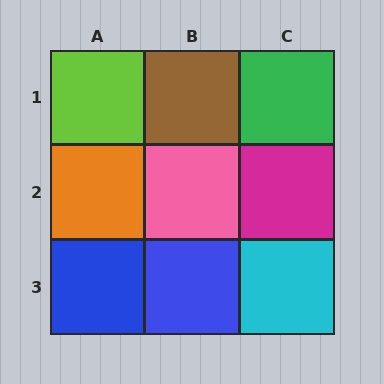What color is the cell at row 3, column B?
Blue.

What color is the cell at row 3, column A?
Blue.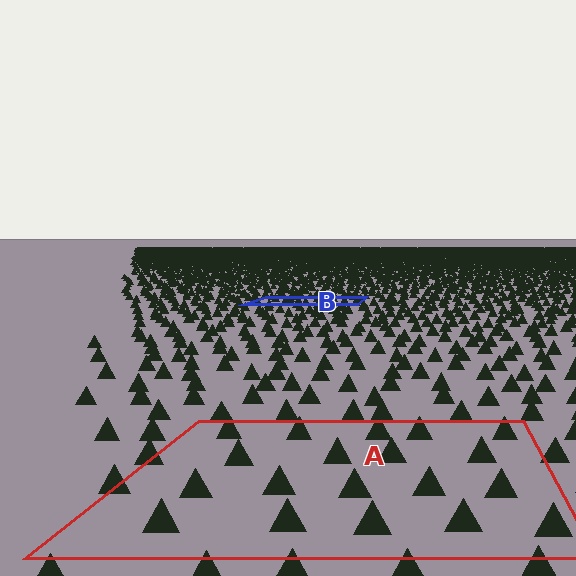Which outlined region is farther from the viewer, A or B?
Region B is farther from the viewer — the texture elements inside it appear smaller and more densely packed.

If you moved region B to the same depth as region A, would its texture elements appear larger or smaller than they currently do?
They would appear larger. At a closer depth, the same texture elements are projected at a bigger on-screen size.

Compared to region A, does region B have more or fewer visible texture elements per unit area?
Region B has more texture elements per unit area — they are packed more densely because it is farther away.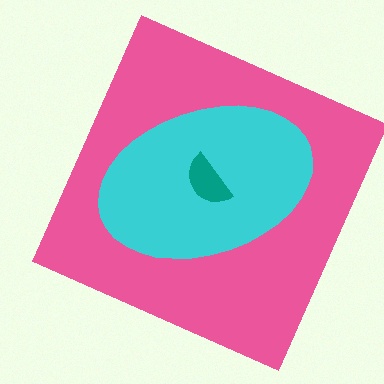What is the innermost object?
The teal semicircle.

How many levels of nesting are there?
3.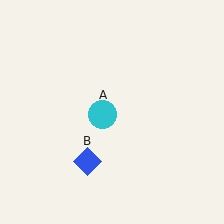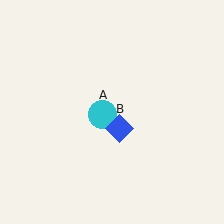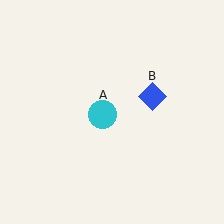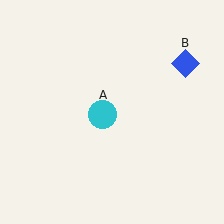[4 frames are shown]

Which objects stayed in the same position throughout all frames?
Cyan circle (object A) remained stationary.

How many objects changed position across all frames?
1 object changed position: blue diamond (object B).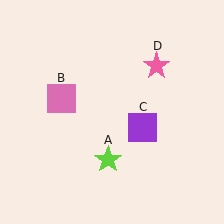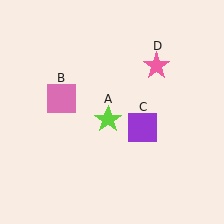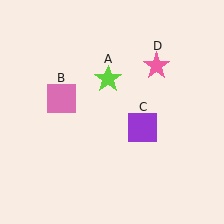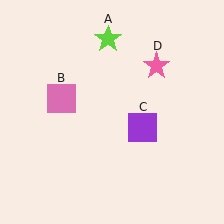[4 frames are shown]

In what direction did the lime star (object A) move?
The lime star (object A) moved up.